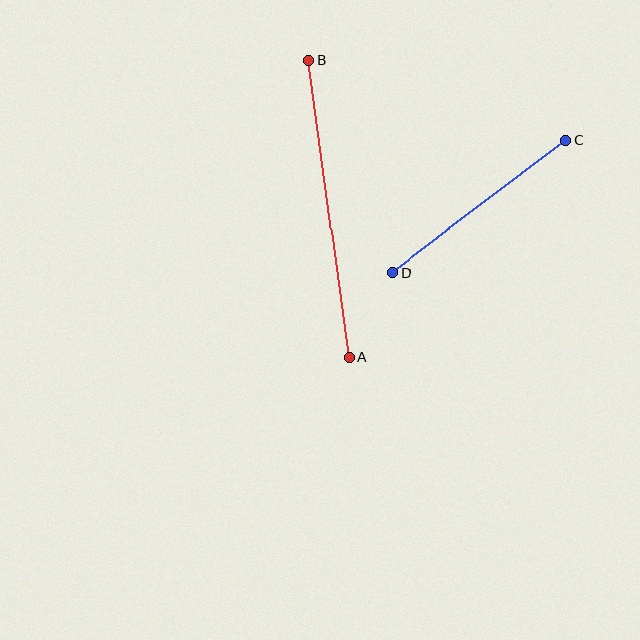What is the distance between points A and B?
The distance is approximately 300 pixels.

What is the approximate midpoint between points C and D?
The midpoint is at approximately (479, 206) pixels.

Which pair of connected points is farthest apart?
Points A and B are farthest apart.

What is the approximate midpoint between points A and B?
The midpoint is at approximately (329, 209) pixels.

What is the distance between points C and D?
The distance is approximately 218 pixels.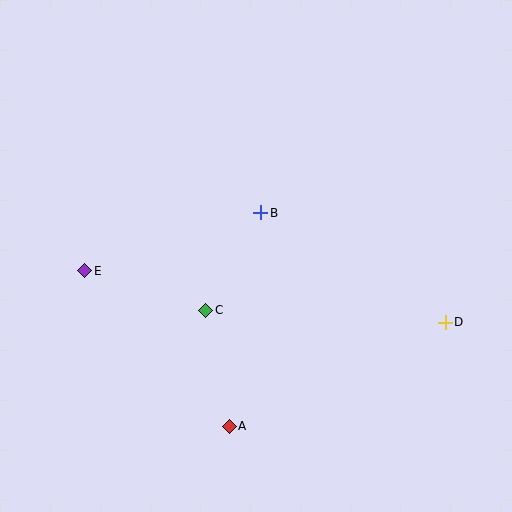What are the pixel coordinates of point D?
Point D is at (445, 322).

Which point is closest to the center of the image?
Point B at (261, 213) is closest to the center.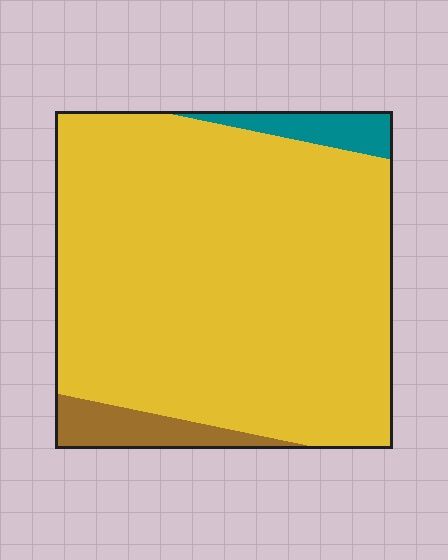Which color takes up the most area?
Yellow, at roughly 90%.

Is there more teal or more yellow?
Yellow.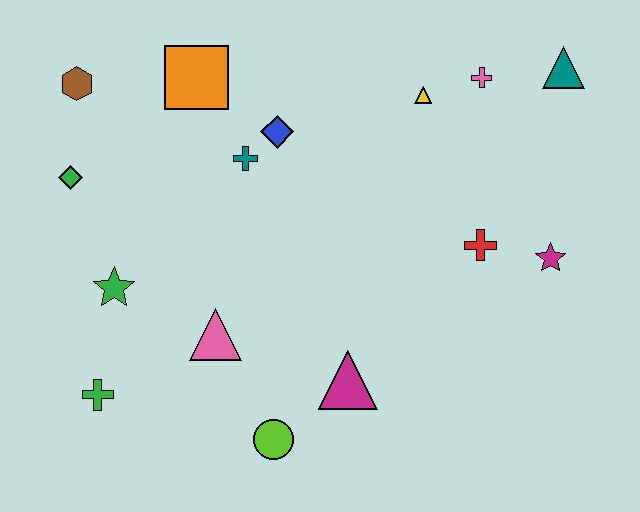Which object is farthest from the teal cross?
The teal triangle is farthest from the teal cross.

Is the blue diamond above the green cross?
Yes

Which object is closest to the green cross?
The green star is closest to the green cross.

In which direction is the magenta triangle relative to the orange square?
The magenta triangle is below the orange square.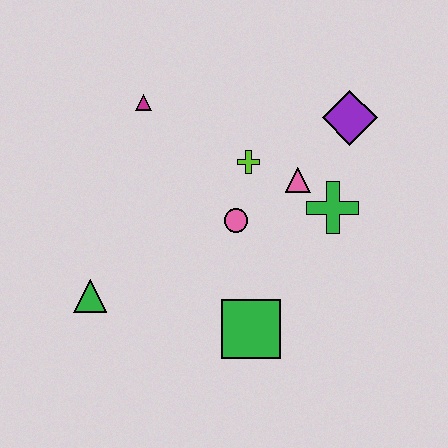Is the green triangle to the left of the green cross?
Yes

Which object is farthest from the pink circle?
The green triangle is farthest from the pink circle.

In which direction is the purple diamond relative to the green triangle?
The purple diamond is to the right of the green triangle.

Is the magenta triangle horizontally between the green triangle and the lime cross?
Yes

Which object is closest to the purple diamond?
The pink triangle is closest to the purple diamond.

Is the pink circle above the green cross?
No